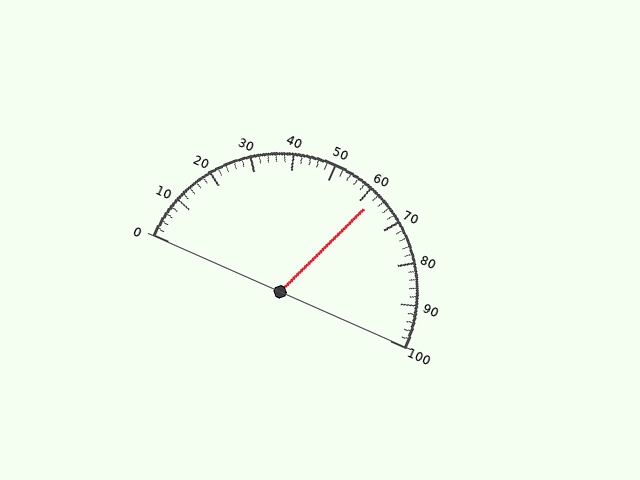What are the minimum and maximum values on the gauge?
The gauge ranges from 0 to 100.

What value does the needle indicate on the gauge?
The needle indicates approximately 62.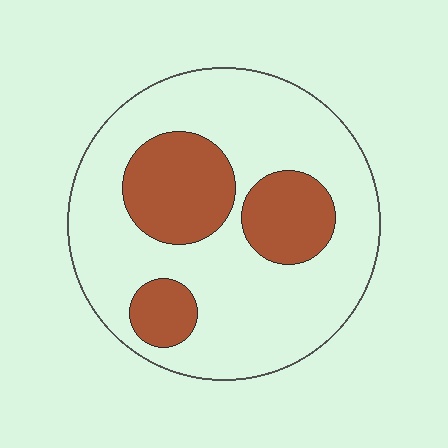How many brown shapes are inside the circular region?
3.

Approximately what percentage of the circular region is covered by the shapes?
Approximately 25%.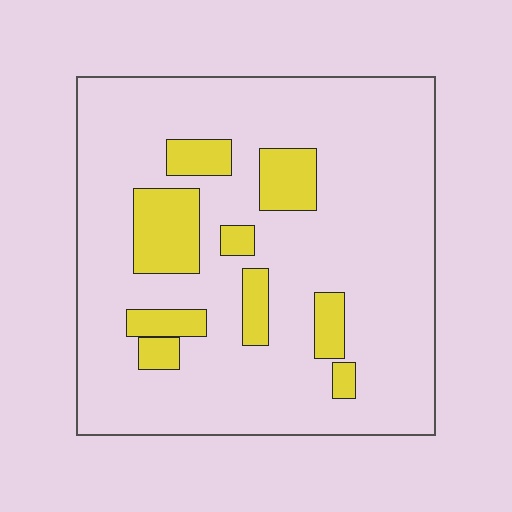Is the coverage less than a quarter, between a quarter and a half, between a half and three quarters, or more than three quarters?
Less than a quarter.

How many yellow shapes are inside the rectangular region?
9.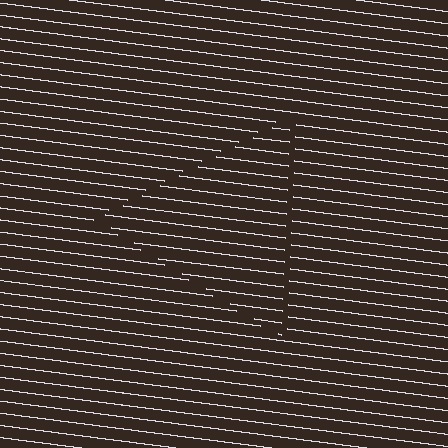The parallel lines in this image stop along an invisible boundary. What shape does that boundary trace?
An illusory triangle. The interior of the shape contains the same grating, shifted by half a period — the contour is defined by the phase discontinuity where line-ends from the inner and outer gratings abut.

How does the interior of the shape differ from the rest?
The interior of the shape contains the same grating, shifted by half a period — the contour is defined by the phase discontinuity where line-ends from the inner and outer gratings abut.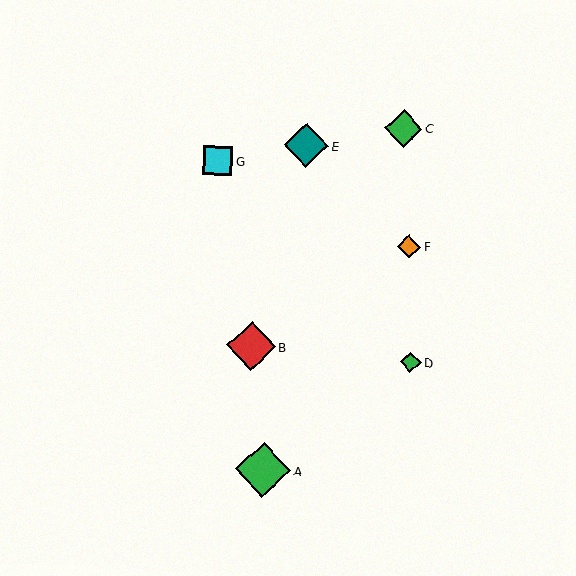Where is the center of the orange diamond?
The center of the orange diamond is at (409, 247).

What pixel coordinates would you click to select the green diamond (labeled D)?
Click at (411, 362) to select the green diamond D.